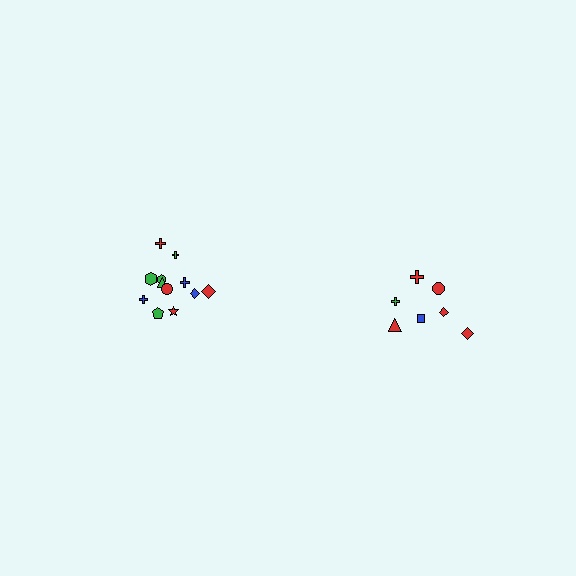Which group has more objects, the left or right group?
The left group.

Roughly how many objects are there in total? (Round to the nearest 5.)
Roughly 20 objects in total.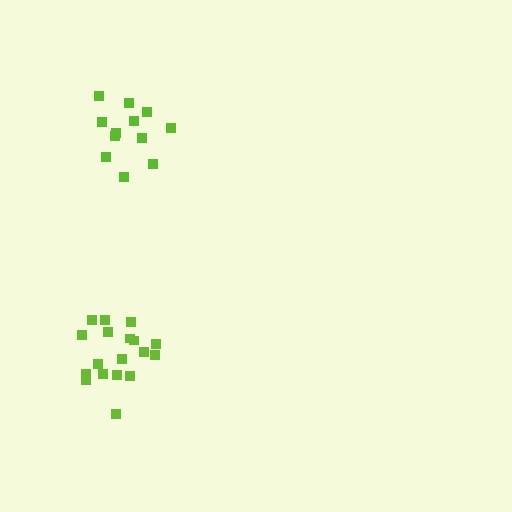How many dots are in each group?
Group 1: 18 dots, Group 2: 12 dots (30 total).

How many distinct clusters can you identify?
There are 2 distinct clusters.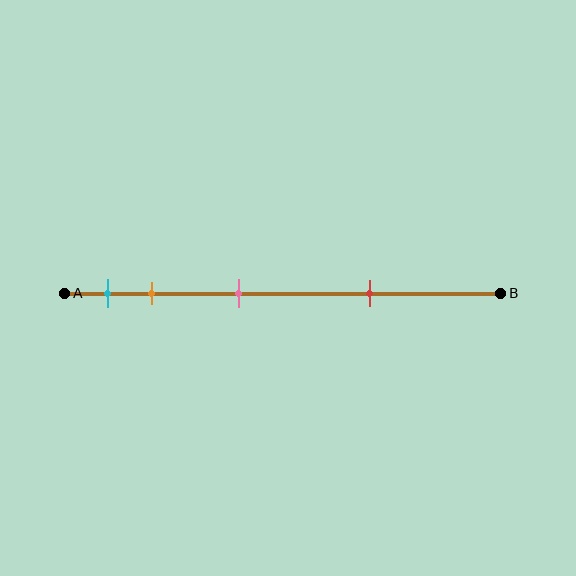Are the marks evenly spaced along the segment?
No, the marks are not evenly spaced.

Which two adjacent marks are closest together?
The cyan and orange marks are the closest adjacent pair.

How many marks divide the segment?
There are 4 marks dividing the segment.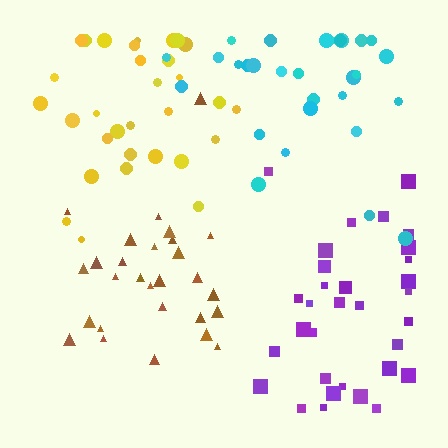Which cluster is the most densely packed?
Brown.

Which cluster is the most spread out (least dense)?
Cyan.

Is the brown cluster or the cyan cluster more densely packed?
Brown.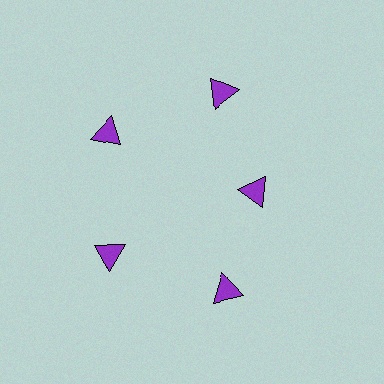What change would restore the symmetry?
The symmetry would be restored by moving it outward, back onto the ring so that all 5 triangles sit at equal angles and equal distance from the center.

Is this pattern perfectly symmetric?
No. The 5 purple triangles are arranged in a ring, but one element near the 3 o'clock position is pulled inward toward the center, breaking the 5-fold rotational symmetry.